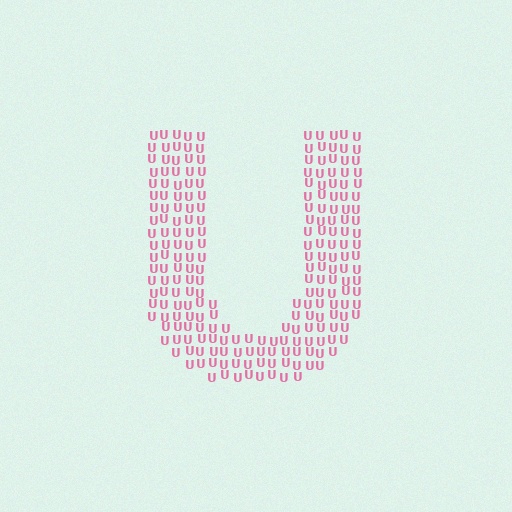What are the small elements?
The small elements are letter U's.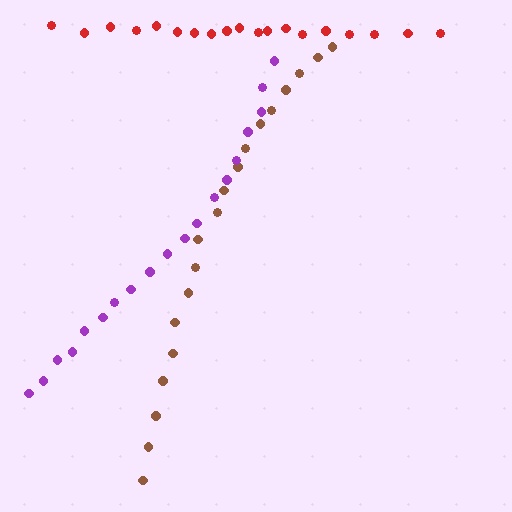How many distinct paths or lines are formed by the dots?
There are 3 distinct paths.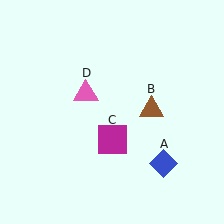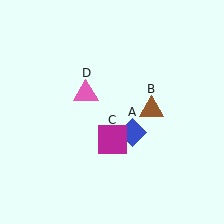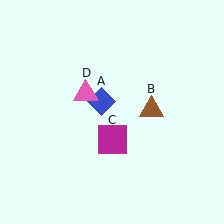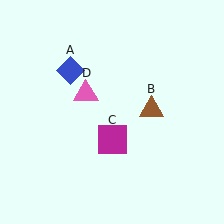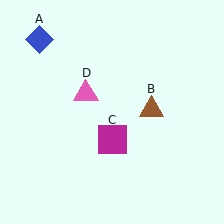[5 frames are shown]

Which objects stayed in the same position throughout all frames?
Brown triangle (object B) and magenta square (object C) and pink triangle (object D) remained stationary.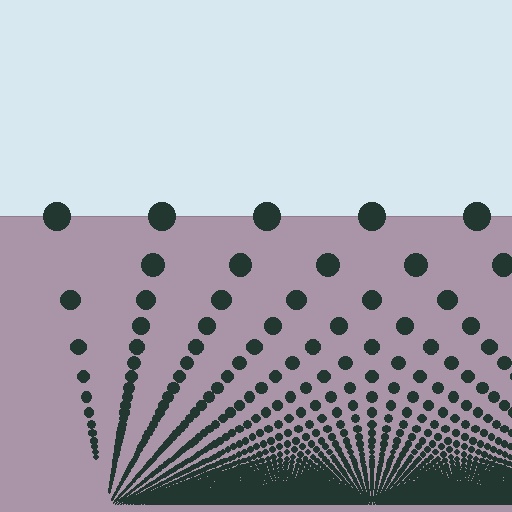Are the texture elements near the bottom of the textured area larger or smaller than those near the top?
Smaller. The gradient is inverted — elements near the bottom are smaller and denser.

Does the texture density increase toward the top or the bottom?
Density increases toward the bottom.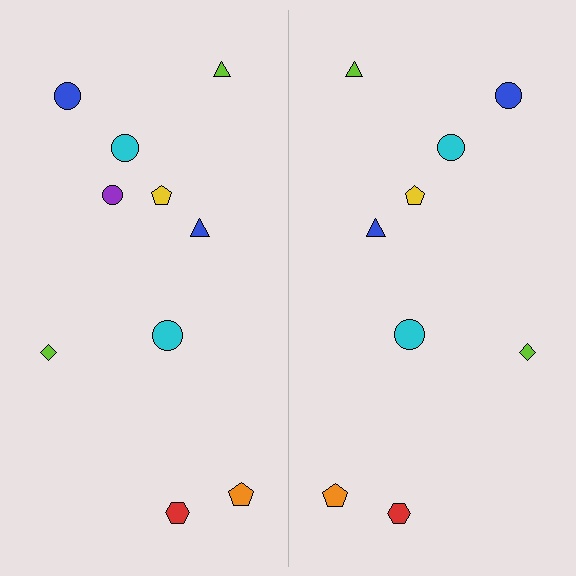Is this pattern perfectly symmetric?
No, the pattern is not perfectly symmetric. A purple circle is missing from the right side.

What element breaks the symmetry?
A purple circle is missing from the right side.